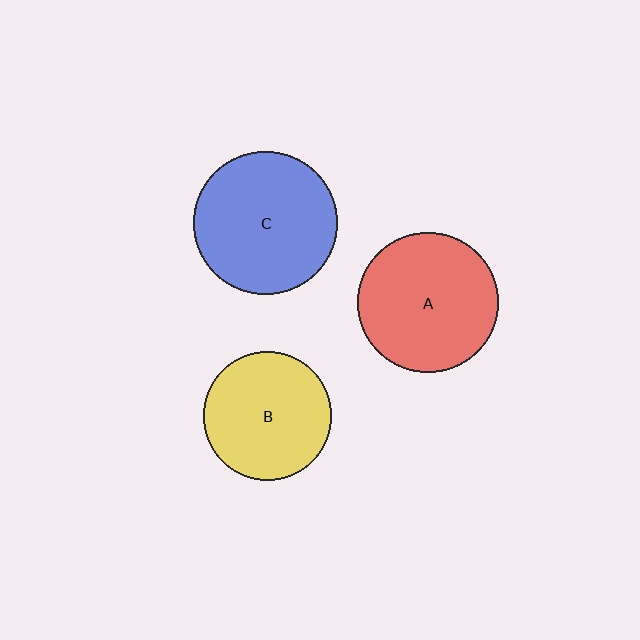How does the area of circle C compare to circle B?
Approximately 1.3 times.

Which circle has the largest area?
Circle C (blue).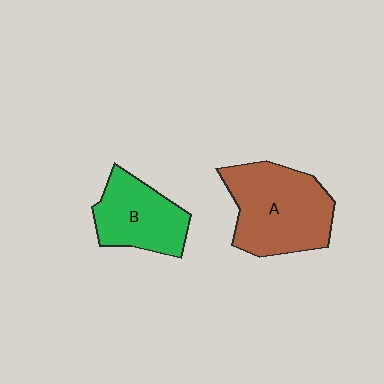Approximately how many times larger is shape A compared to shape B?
Approximately 1.4 times.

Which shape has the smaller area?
Shape B (green).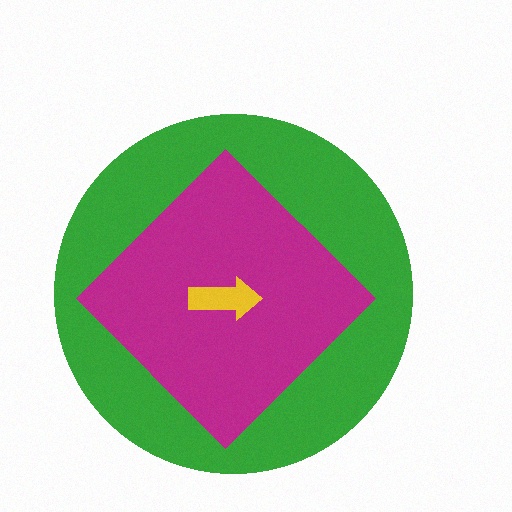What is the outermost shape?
The green circle.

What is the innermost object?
The yellow arrow.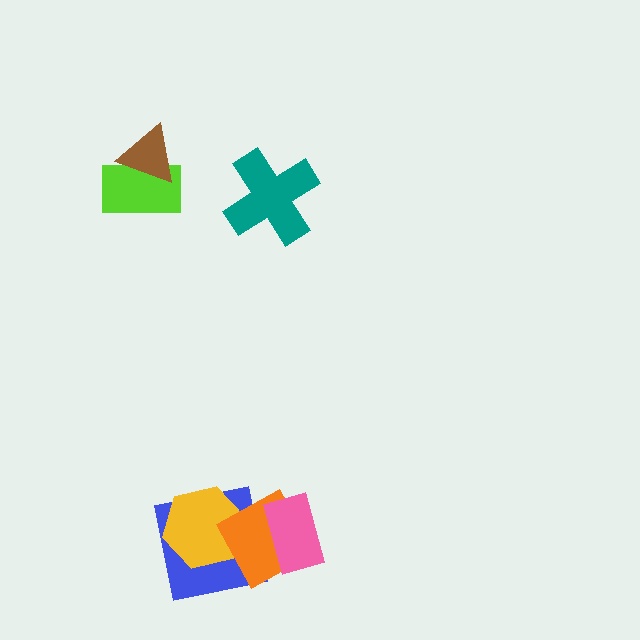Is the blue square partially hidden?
Yes, it is partially covered by another shape.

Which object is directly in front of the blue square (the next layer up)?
The yellow hexagon is directly in front of the blue square.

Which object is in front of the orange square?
The pink rectangle is in front of the orange square.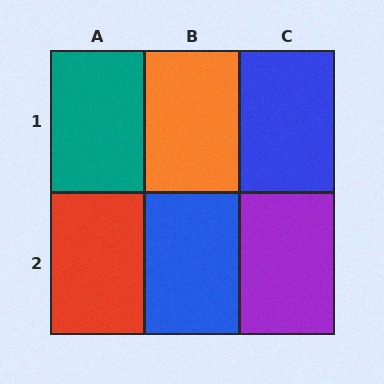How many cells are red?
1 cell is red.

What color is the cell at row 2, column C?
Purple.